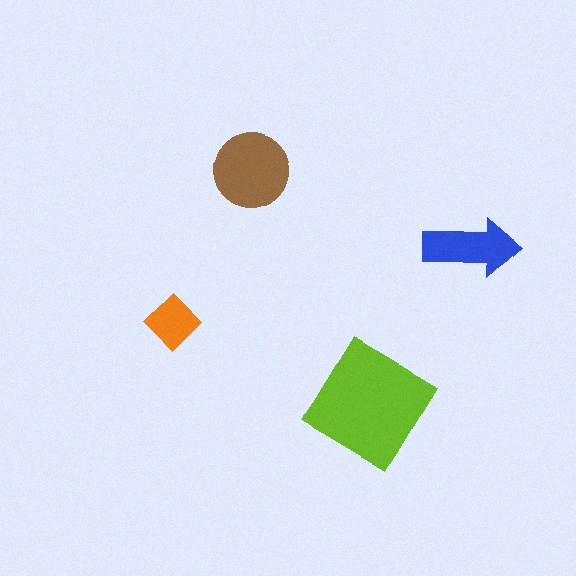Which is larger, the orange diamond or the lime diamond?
The lime diamond.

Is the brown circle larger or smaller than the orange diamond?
Larger.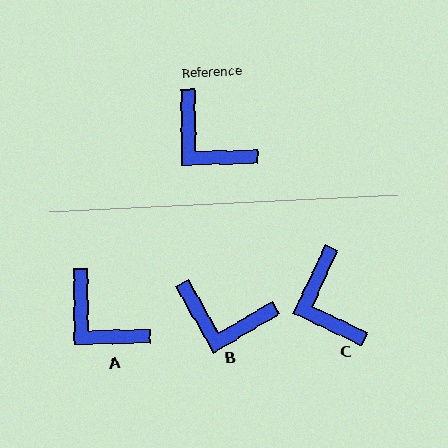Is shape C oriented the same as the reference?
No, it is off by about 26 degrees.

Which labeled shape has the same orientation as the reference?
A.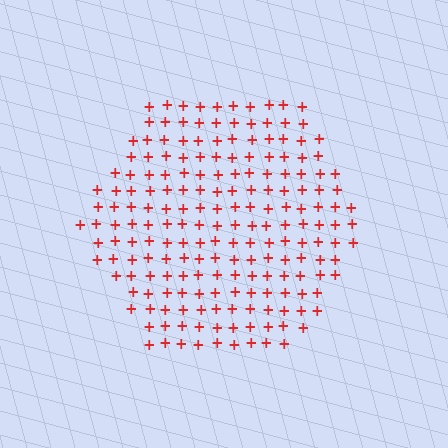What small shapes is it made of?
It is made of small plus signs.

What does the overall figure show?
The overall figure shows a hexagon.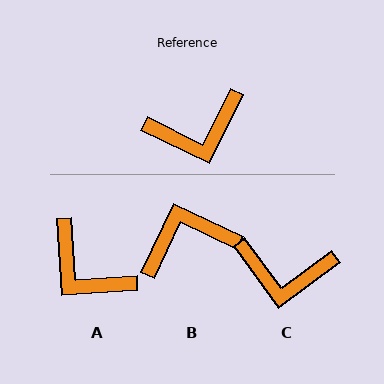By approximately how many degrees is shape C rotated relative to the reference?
Approximately 27 degrees clockwise.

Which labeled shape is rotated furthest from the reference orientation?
B, about 179 degrees away.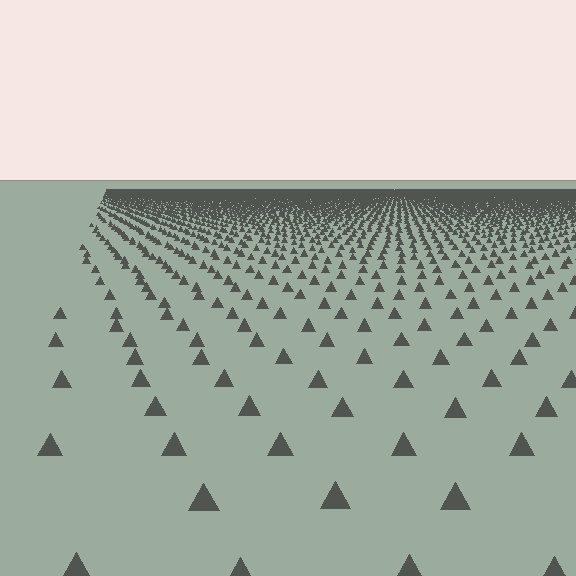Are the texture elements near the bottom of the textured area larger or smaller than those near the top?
Larger. Near the bottom, elements are closer to the viewer and appear at a bigger on-screen size.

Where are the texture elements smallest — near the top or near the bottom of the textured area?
Near the top.